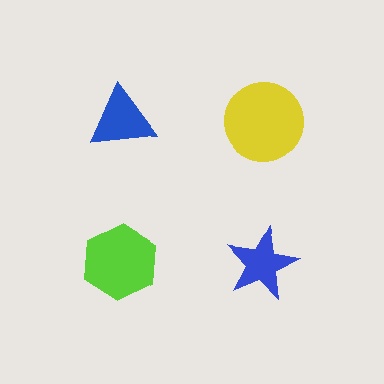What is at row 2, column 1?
A lime hexagon.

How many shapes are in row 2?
2 shapes.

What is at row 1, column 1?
A blue triangle.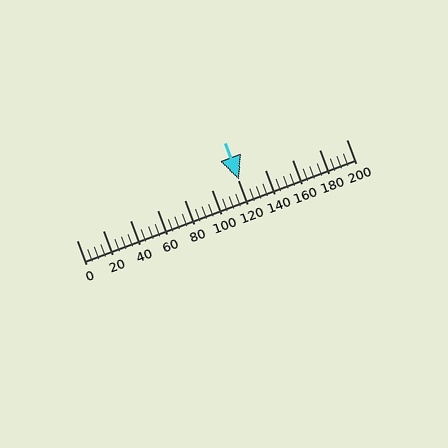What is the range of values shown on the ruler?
The ruler shows values from 0 to 200.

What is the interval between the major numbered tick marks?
The major tick marks are spaced 20 units apart.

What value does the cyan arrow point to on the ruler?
The cyan arrow points to approximately 121.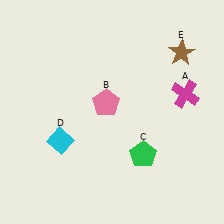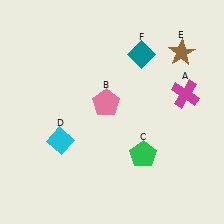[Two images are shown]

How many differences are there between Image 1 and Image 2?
There is 1 difference between the two images.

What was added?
A teal diamond (F) was added in Image 2.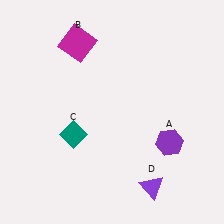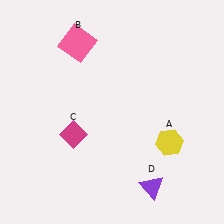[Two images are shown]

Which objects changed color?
A changed from purple to yellow. B changed from magenta to pink. C changed from teal to magenta.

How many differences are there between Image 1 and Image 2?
There are 3 differences between the two images.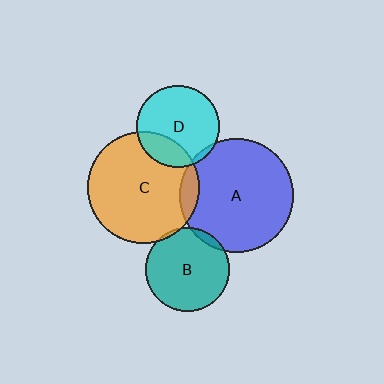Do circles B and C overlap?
Yes.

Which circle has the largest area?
Circle A (blue).